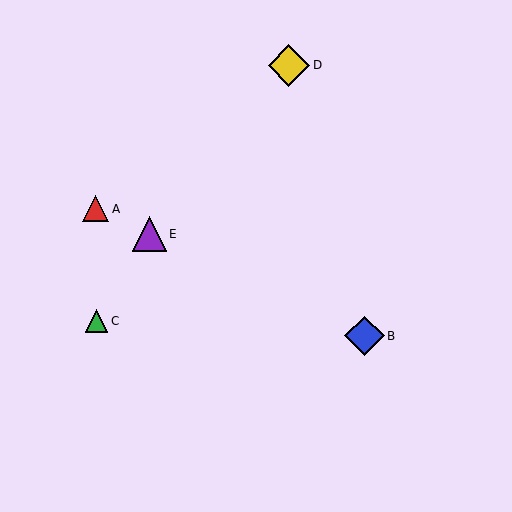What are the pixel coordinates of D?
Object D is at (289, 65).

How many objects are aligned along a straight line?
3 objects (A, B, E) are aligned along a straight line.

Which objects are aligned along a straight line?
Objects A, B, E are aligned along a straight line.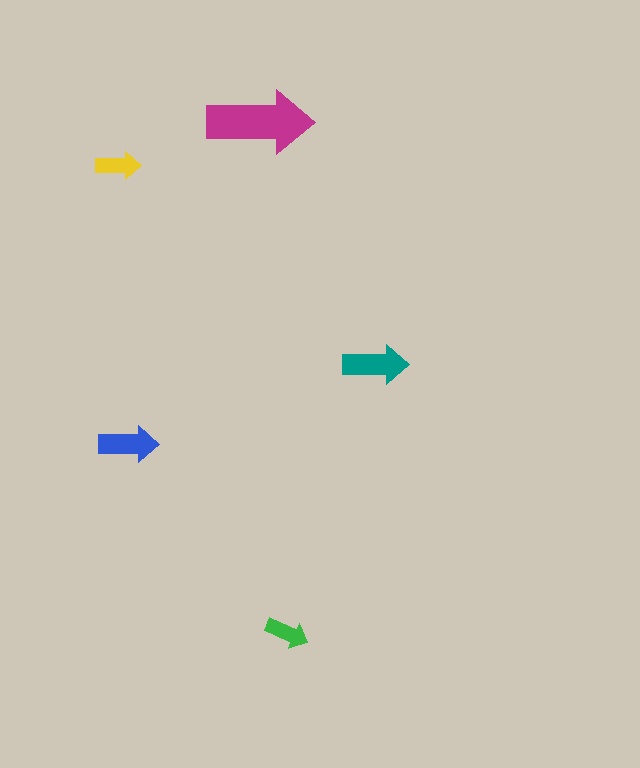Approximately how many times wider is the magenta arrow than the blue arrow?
About 2 times wider.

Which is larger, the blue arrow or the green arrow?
The blue one.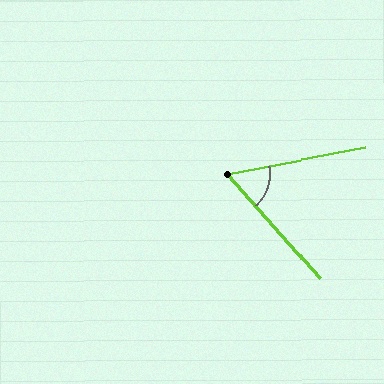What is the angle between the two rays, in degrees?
Approximately 59 degrees.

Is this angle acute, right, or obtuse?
It is acute.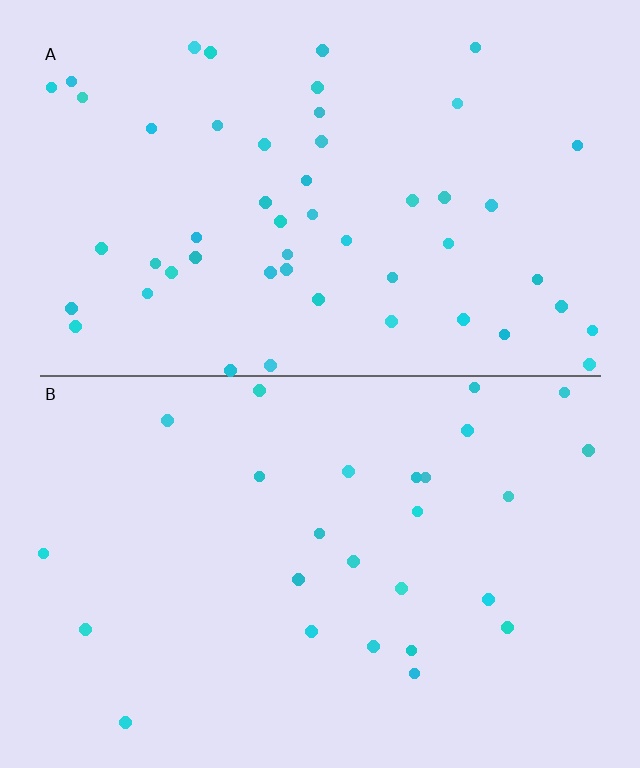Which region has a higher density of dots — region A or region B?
A (the top).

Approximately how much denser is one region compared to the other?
Approximately 1.9× — region A over region B.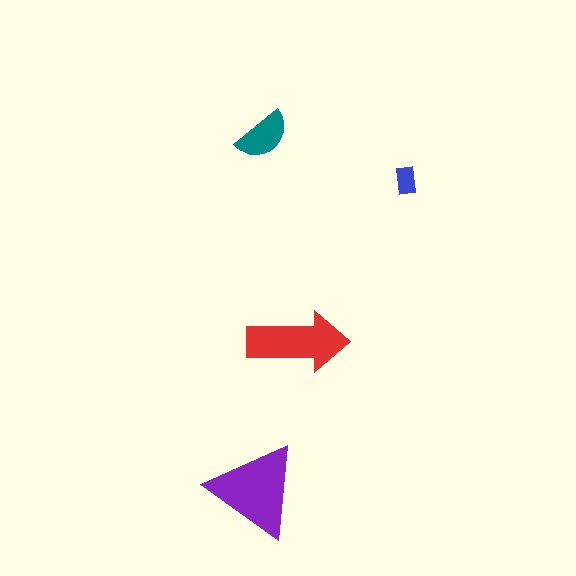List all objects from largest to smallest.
The purple triangle, the red arrow, the teal semicircle, the blue rectangle.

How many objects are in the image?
There are 4 objects in the image.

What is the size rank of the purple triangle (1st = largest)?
1st.